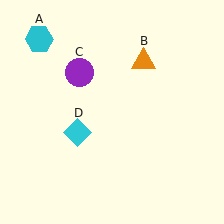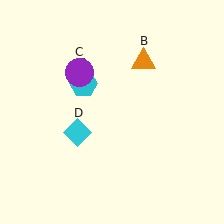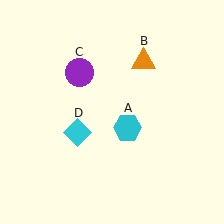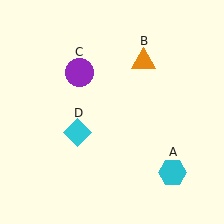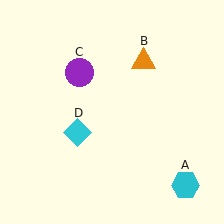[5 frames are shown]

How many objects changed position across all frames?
1 object changed position: cyan hexagon (object A).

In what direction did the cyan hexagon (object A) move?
The cyan hexagon (object A) moved down and to the right.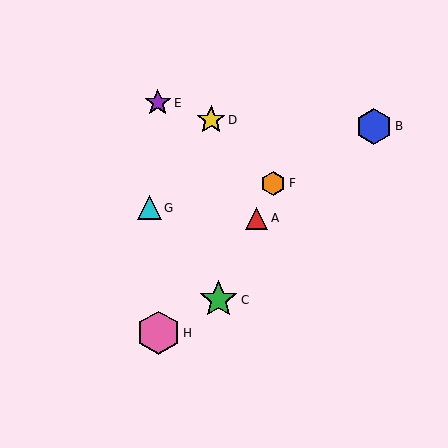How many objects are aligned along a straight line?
3 objects (A, C, F) are aligned along a straight line.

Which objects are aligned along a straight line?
Objects A, C, F are aligned along a straight line.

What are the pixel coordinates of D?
Object D is at (211, 120).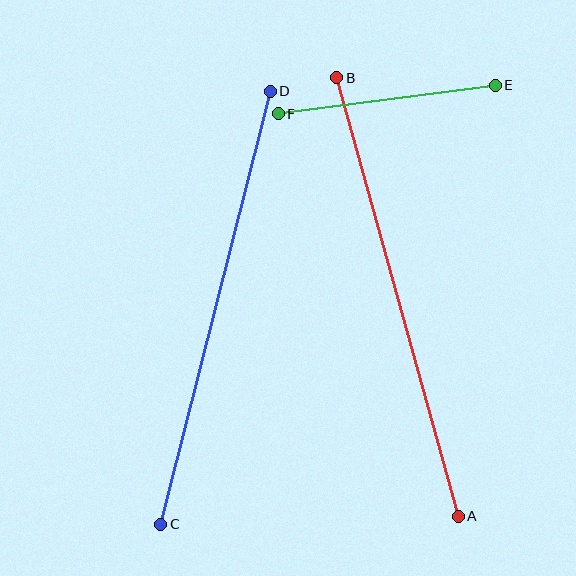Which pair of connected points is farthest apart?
Points A and B are farthest apart.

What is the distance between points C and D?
The distance is approximately 446 pixels.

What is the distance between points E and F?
The distance is approximately 219 pixels.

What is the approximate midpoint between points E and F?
The midpoint is at approximately (387, 100) pixels.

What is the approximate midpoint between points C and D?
The midpoint is at approximately (215, 308) pixels.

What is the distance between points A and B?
The distance is approximately 455 pixels.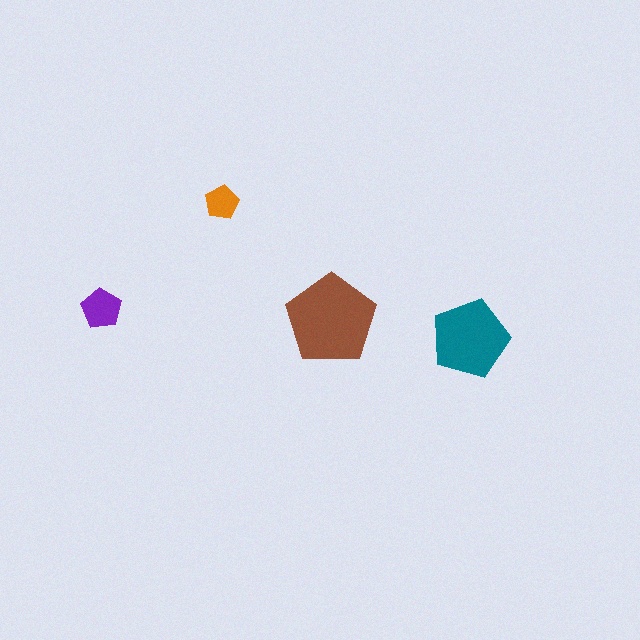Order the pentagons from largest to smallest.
the brown one, the teal one, the purple one, the orange one.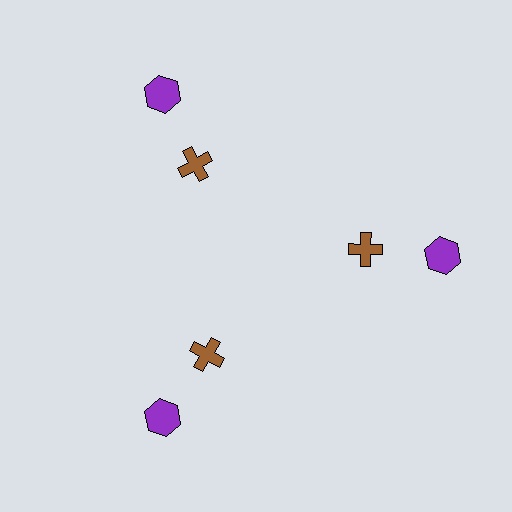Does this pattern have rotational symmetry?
Yes, this pattern has 3-fold rotational symmetry. It looks the same after rotating 120 degrees around the center.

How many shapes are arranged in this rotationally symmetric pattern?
There are 6 shapes, arranged in 3 groups of 2.